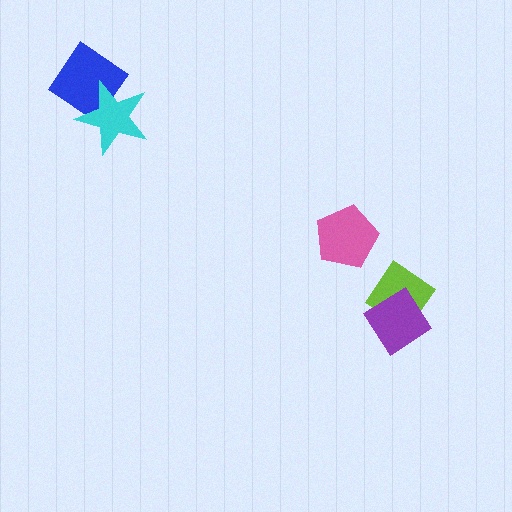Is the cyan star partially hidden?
No, no other shape covers it.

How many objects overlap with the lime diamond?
1 object overlaps with the lime diamond.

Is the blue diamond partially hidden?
Yes, it is partially covered by another shape.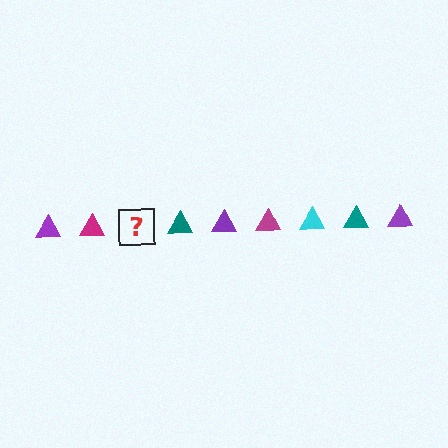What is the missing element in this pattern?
The missing element is a cyan triangle.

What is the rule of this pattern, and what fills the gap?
The rule is that the pattern cycles through purple, magenta, cyan, teal triangles. The gap should be filled with a cyan triangle.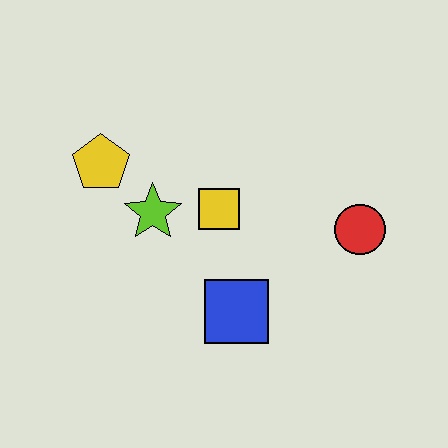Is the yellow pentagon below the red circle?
No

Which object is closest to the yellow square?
The lime star is closest to the yellow square.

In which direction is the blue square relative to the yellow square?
The blue square is below the yellow square.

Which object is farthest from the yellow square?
The red circle is farthest from the yellow square.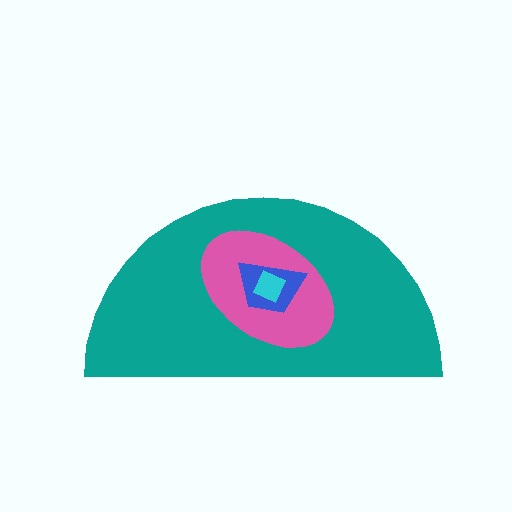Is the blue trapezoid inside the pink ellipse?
Yes.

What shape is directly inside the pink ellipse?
The blue trapezoid.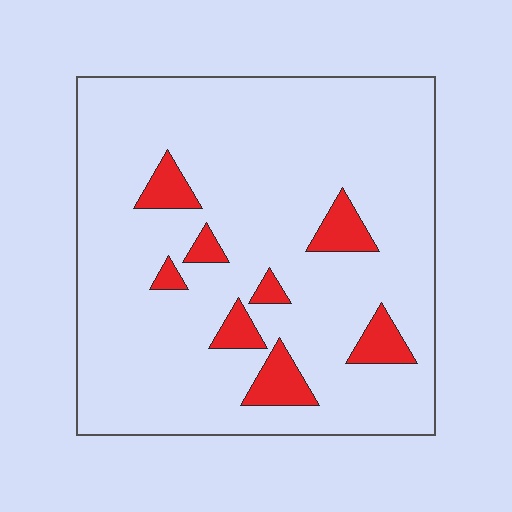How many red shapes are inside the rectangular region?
8.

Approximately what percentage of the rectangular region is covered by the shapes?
Approximately 10%.